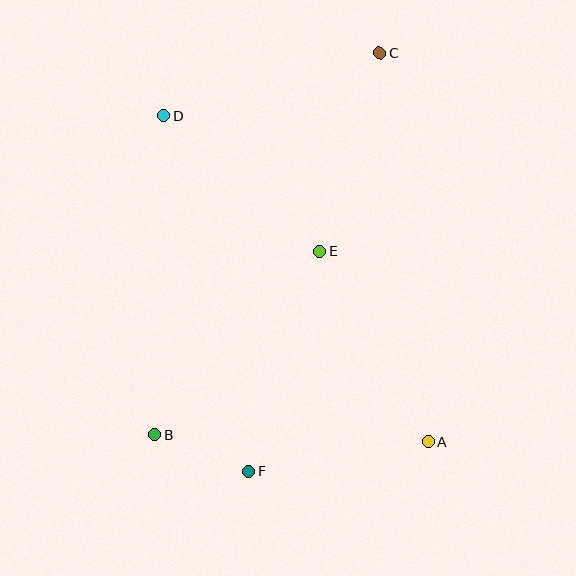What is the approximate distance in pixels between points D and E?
The distance between D and E is approximately 207 pixels.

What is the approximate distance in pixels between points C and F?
The distance between C and F is approximately 438 pixels.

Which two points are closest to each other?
Points B and F are closest to each other.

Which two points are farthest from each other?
Points B and C are farthest from each other.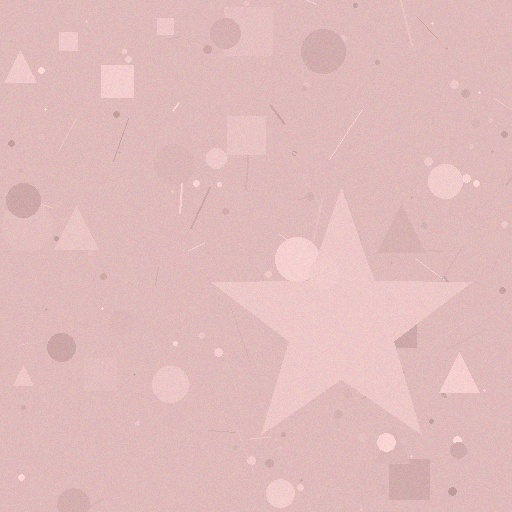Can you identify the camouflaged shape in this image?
The camouflaged shape is a star.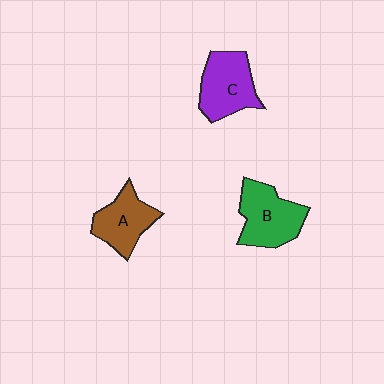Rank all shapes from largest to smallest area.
From largest to smallest: B (green), C (purple), A (brown).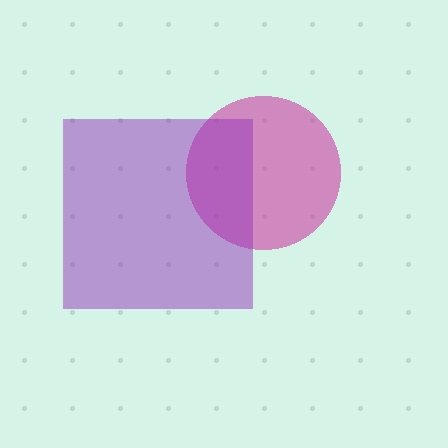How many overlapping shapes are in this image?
There are 2 overlapping shapes in the image.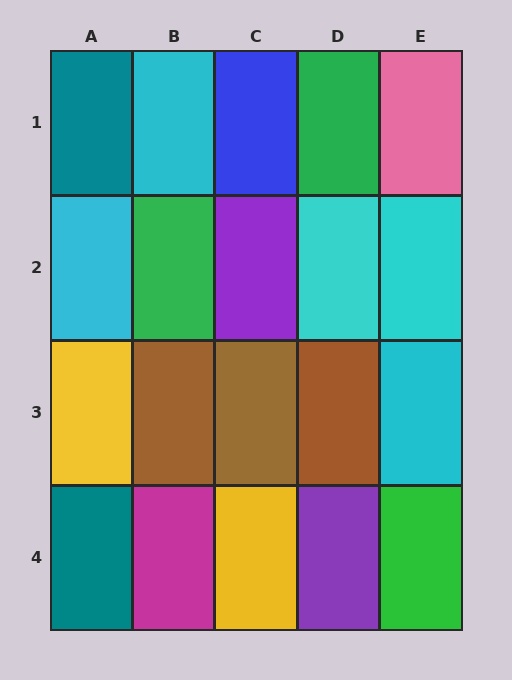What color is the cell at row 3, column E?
Cyan.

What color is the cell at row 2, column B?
Green.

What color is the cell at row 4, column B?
Magenta.